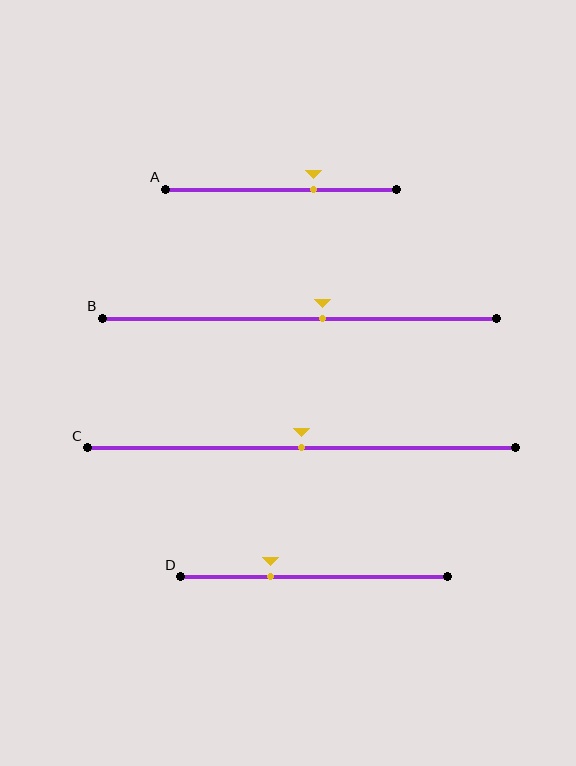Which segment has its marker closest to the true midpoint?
Segment C has its marker closest to the true midpoint.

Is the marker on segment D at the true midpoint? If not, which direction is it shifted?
No, the marker on segment D is shifted to the left by about 16% of the segment length.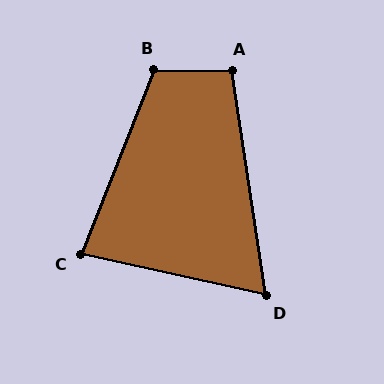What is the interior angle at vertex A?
Approximately 99 degrees (obtuse).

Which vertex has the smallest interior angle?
D, at approximately 69 degrees.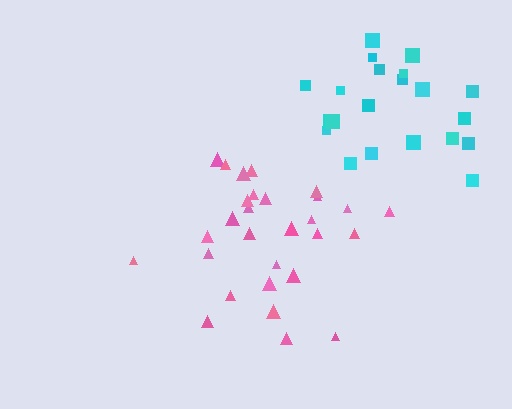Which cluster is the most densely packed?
Pink.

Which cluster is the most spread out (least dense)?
Cyan.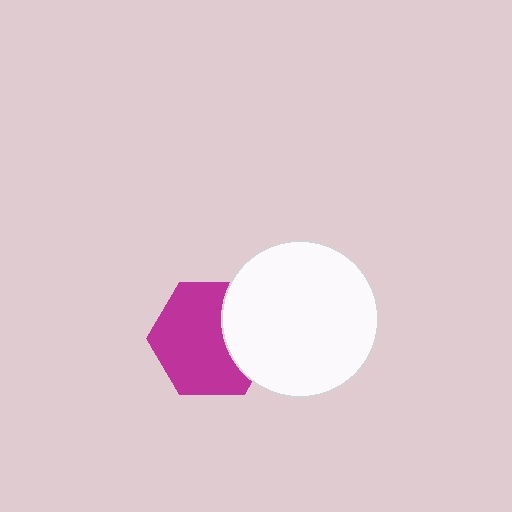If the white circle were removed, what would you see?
You would see the complete magenta hexagon.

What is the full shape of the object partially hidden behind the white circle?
The partially hidden object is a magenta hexagon.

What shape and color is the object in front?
The object in front is a white circle.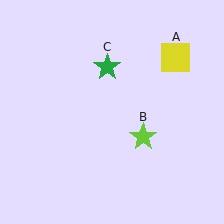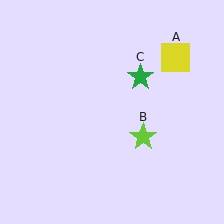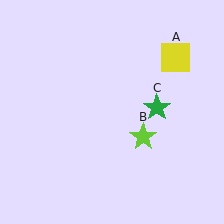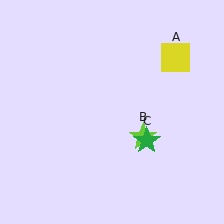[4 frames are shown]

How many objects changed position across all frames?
1 object changed position: green star (object C).